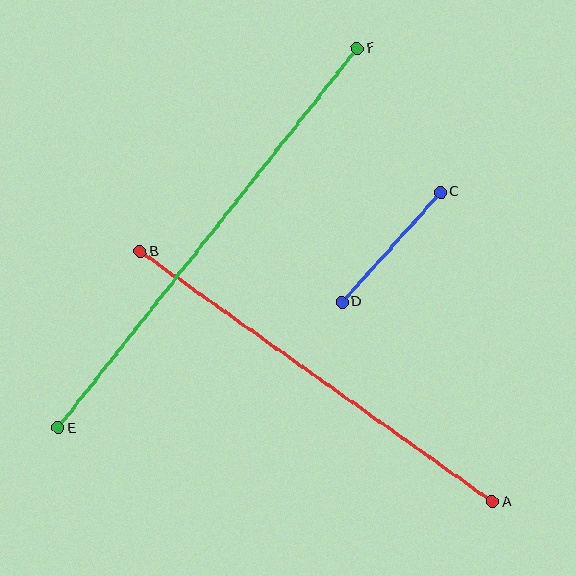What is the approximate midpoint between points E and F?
The midpoint is at approximately (208, 238) pixels.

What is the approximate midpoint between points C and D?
The midpoint is at approximately (391, 247) pixels.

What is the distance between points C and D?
The distance is approximately 148 pixels.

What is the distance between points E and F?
The distance is approximately 484 pixels.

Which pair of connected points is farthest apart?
Points E and F are farthest apart.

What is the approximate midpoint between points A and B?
The midpoint is at approximately (316, 377) pixels.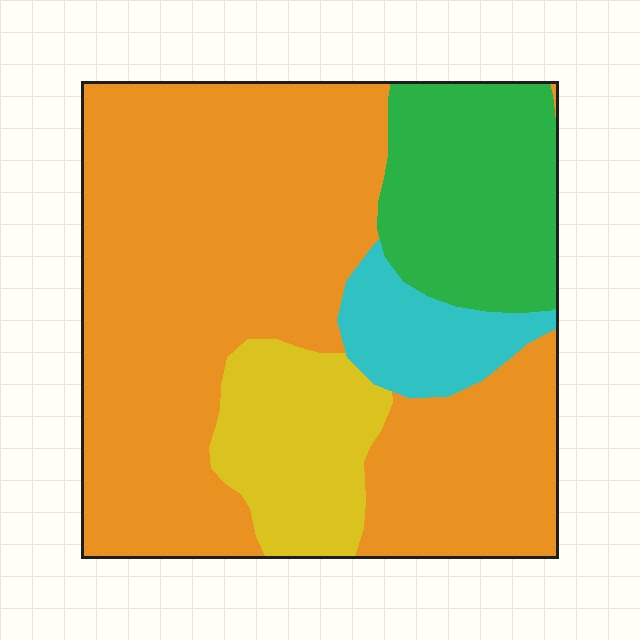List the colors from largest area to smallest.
From largest to smallest: orange, green, yellow, cyan.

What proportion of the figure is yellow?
Yellow covers about 15% of the figure.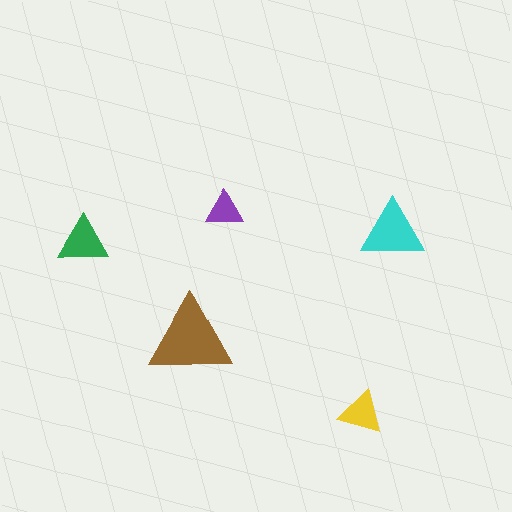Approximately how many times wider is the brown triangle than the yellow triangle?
About 2 times wider.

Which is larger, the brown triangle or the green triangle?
The brown one.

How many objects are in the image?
There are 5 objects in the image.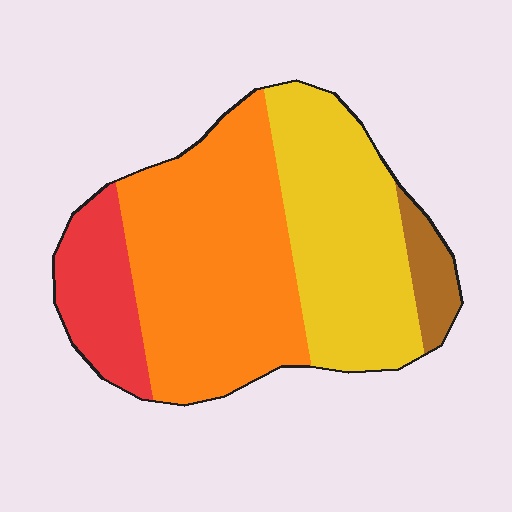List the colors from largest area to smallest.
From largest to smallest: orange, yellow, red, brown.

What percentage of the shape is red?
Red takes up about one eighth (1/8) of the shape.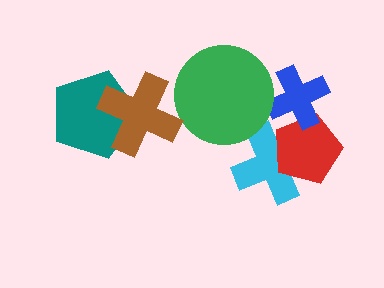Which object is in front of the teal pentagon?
The brown cross is in front of the teal pentagon.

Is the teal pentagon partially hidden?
Yes, it is partially covered by another shape.